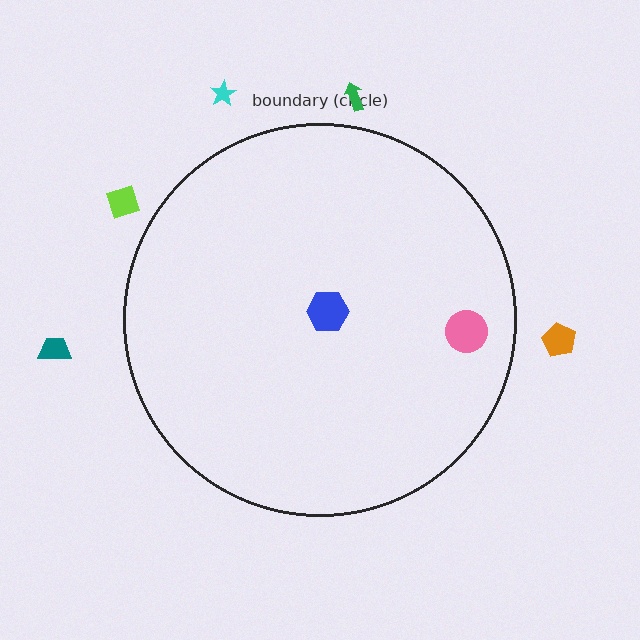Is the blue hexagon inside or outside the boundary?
Inside.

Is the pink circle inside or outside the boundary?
Inside.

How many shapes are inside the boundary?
2 inside, 5 outside.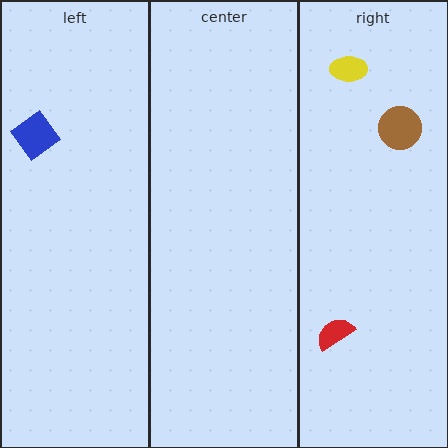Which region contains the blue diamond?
The left region.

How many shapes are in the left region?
1.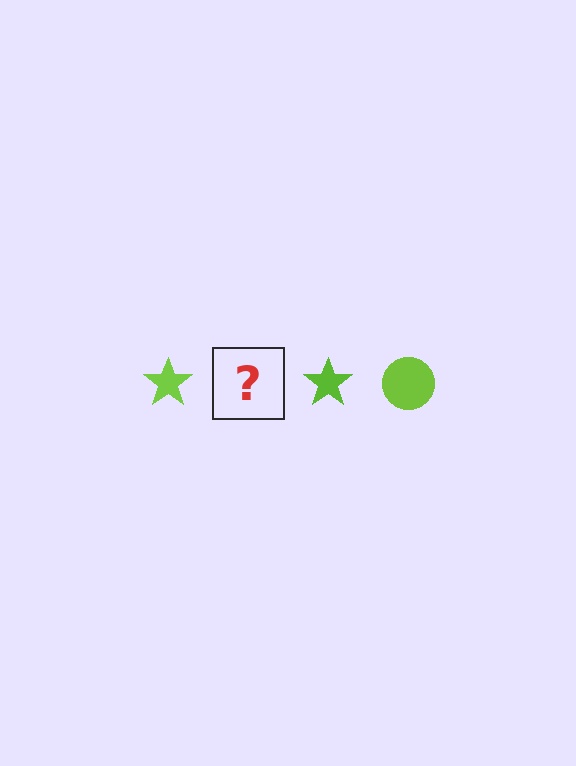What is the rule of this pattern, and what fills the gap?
The rule is that the pattern cycles through star, circle shapes in lime. The gap should be filled with a lime circle.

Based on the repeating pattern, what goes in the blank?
The blank should be a lime circle.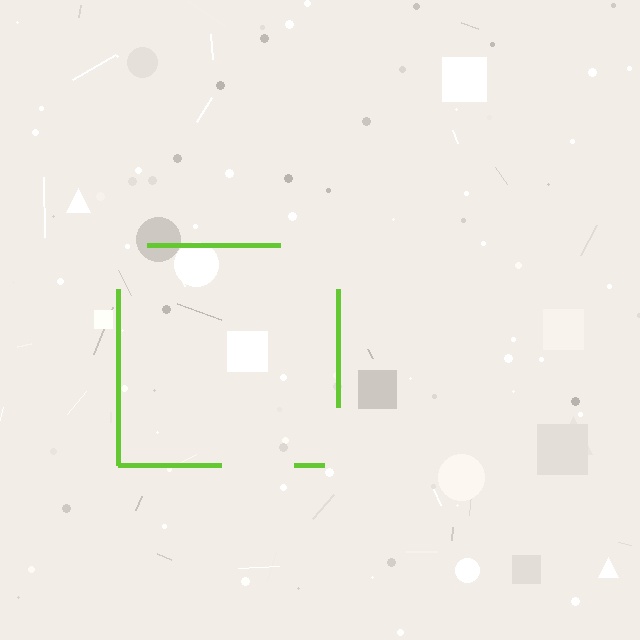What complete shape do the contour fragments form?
The contour fragments form a square.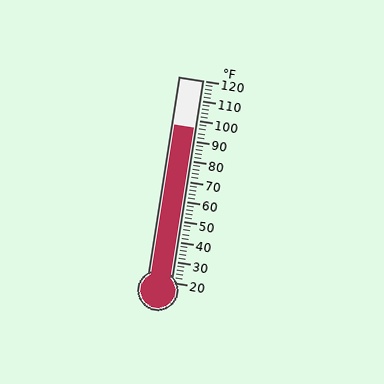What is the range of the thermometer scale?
The thermometer scale ranges from 20°F to 120°F.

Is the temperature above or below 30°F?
The temperature is above 30°F.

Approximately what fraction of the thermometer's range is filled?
The thermometer is filled to approximately 75% of its range.